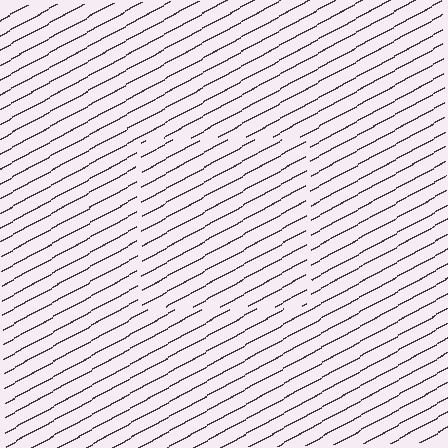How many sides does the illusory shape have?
4 sides — the line-ends trace a square.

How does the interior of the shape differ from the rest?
The interior of the shape contains the same grating, shifted by half a period — the contour is defined by the phase discontinuity where line-ends from the inner and outer gratings abut.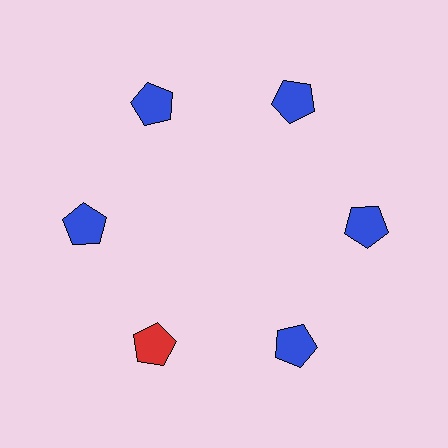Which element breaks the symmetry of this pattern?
The red pentagon at roughly the 7 o'clock position breaks the symmetry. All other shapes are blue pentagons.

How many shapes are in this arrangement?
There are 6 shapes arranged in a ring pattern.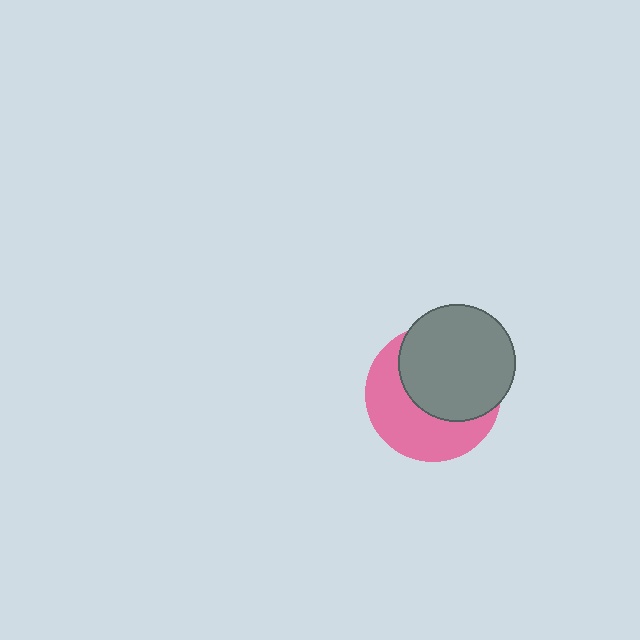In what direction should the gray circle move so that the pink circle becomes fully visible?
The gray circle should move toward the upper-right. That is the shortest direction to clear the overlap and leave the pink circle fully visible.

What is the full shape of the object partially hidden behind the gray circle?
The partially hidden object is a pink circle.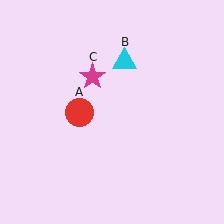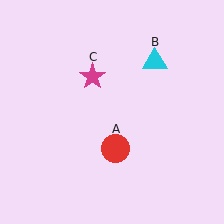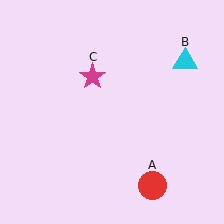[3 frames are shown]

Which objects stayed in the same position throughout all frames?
Magenta star (object C) remained stationary.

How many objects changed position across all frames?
2 objects changed position: red circle (object A), cyan triangle (object B).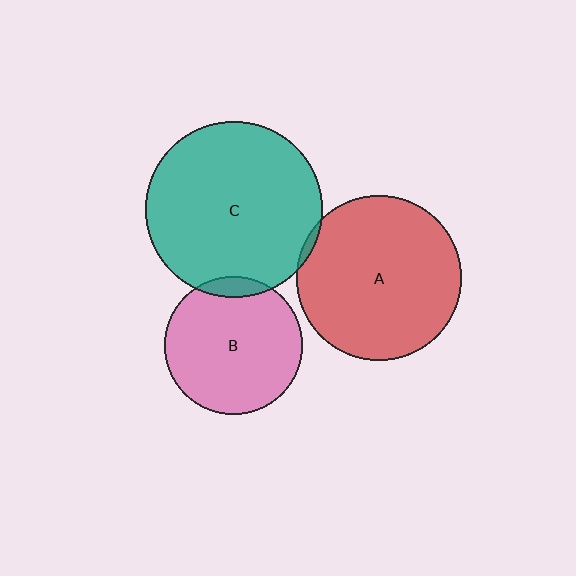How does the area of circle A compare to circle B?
Approximately 1.4 times.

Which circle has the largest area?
Circle C (teal).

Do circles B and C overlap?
Yes.